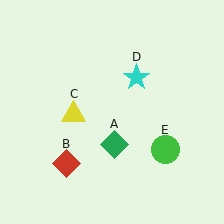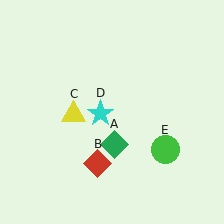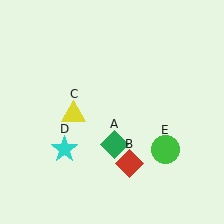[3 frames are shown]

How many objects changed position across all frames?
2 objects changed position: red diamond (object B), cyan star (object D).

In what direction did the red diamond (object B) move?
The red diamond (object B) moved right.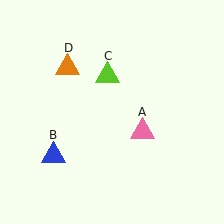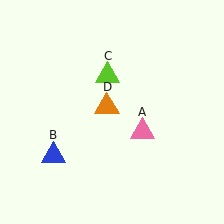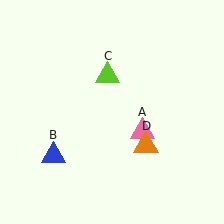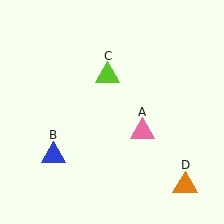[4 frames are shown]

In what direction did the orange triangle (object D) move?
The orange triangle (object D) moved down and to the right.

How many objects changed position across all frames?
1 object changed position: orange triangle (object D).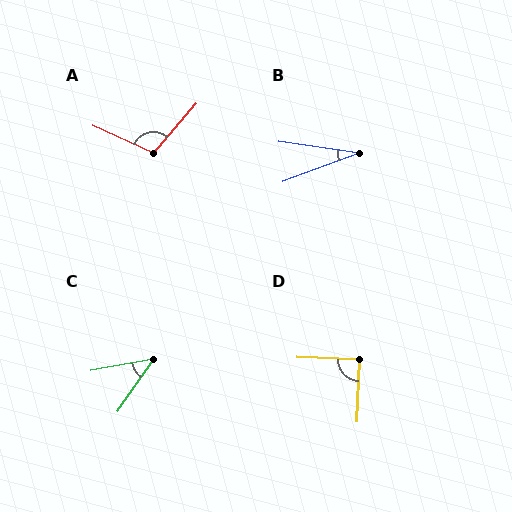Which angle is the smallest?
B, at approximately 29 degrees.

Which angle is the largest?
A, at approximately 106 degrees.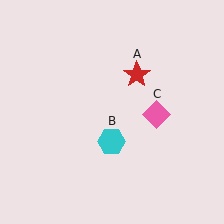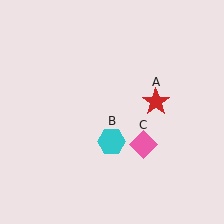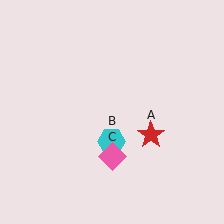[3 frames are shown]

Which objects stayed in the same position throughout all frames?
Cyan hexagon (object B) remained stationary.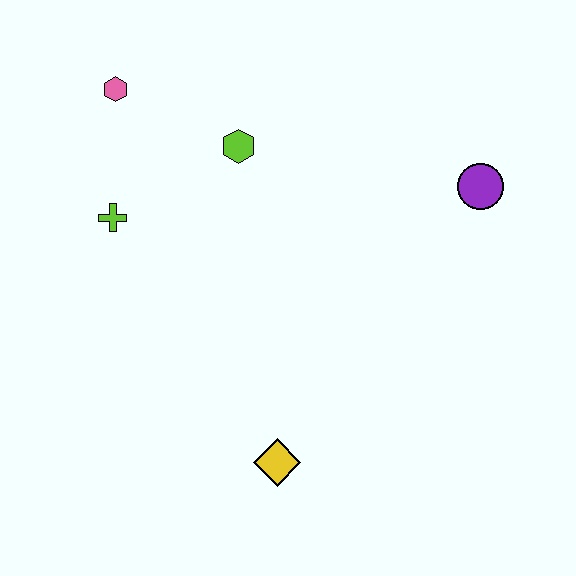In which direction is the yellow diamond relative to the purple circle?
The yellow diamond is below the purple circle.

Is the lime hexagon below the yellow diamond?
No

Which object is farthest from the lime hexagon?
The yellow diamond is farthest from the lime hexagon.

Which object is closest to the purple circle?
The lime hexagon is closest to the purple circle.